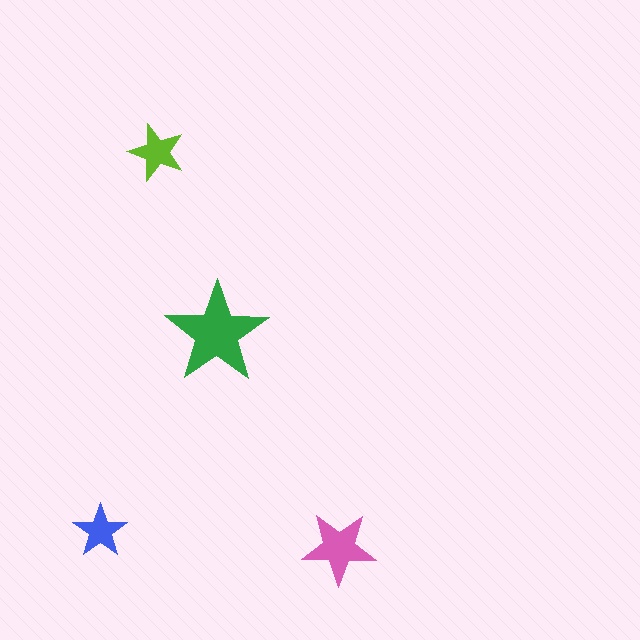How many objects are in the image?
There are 4 objects in the image.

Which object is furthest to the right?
The pink star is rightmost.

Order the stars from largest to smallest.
the green one, the pink one, the lime one, the blue one.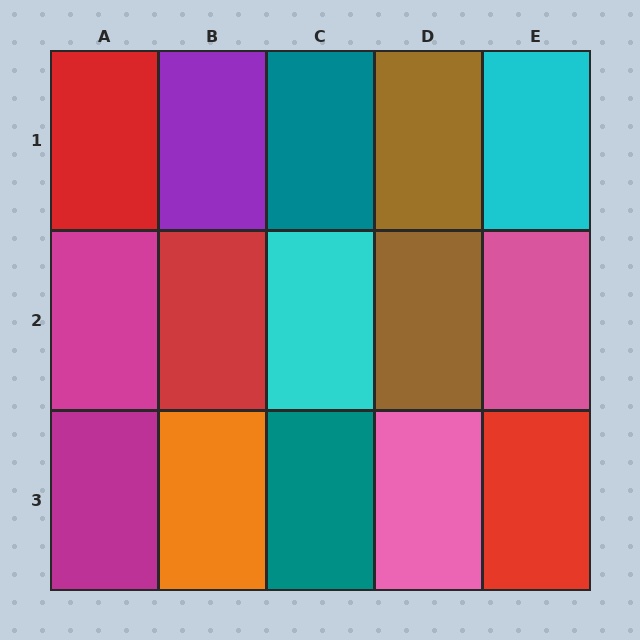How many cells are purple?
1 cell is purple.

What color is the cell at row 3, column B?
Orange.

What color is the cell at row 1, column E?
Cyan.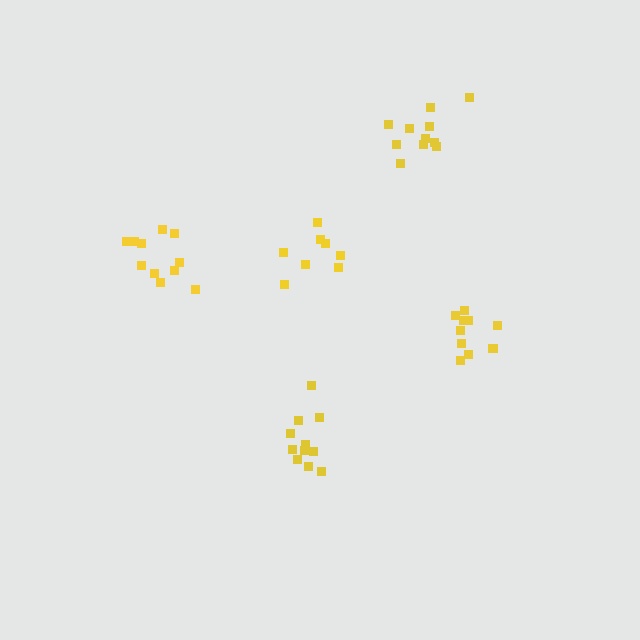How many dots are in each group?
Group 1: 11 dots, Group 2: 10 dots, Group 3: 8 dots, Group 4: 11 dots, Group 5: 11 dots (51 total).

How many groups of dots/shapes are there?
There are 5 groups.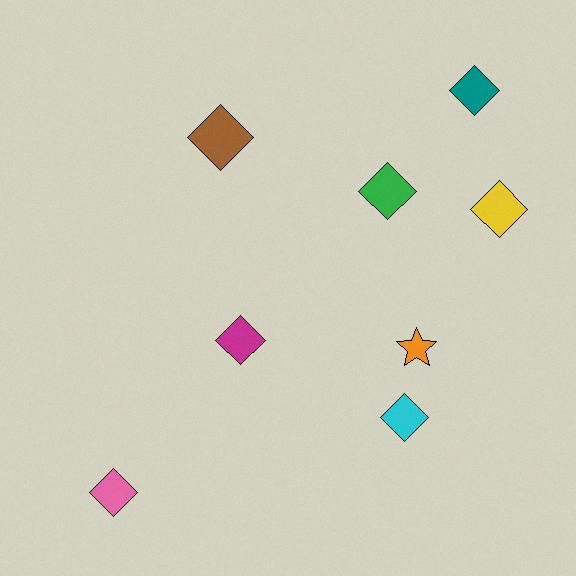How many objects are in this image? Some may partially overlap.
There are 8 objects.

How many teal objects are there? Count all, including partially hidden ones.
There is 1 teal object.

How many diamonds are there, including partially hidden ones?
There are 7 diamonds.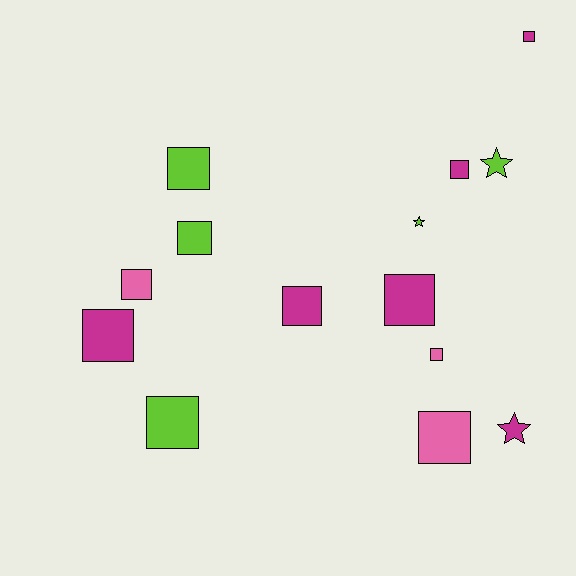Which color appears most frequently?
Magenta, with 6 objects.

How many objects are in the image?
There are 14 objects.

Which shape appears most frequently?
Square, with 11 objects.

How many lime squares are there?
There are 3 lime squares.